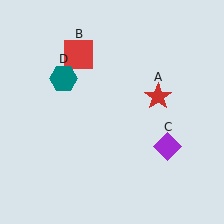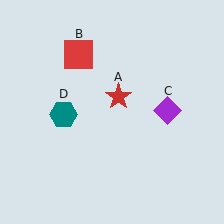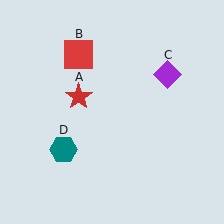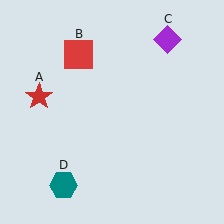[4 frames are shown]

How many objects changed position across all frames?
3 objects changed position: red star (object A), purple diamond (object C), teal hexagon (object D).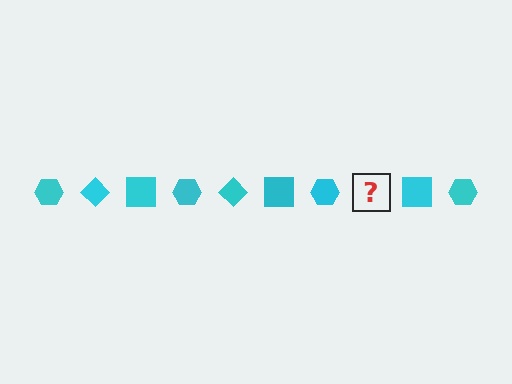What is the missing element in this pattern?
The missing element is a cyan diamond.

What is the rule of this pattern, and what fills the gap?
The rule is that the pattern cycles through hexagon, diamond, square shapes in cyan. The gap should be filled with a cyan diamond.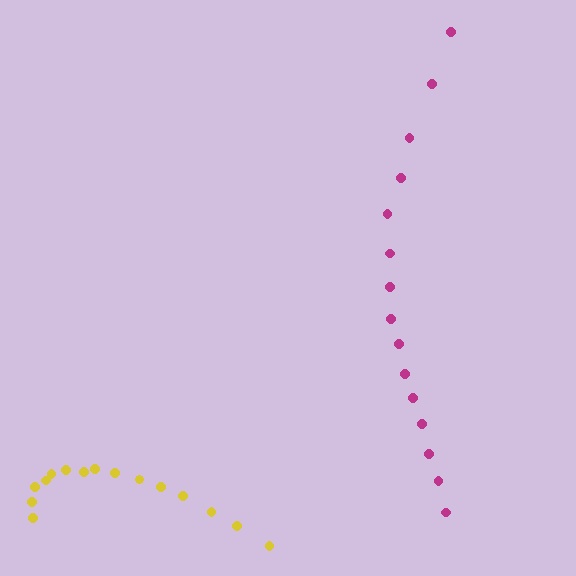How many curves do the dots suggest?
There are 2 distinct paths.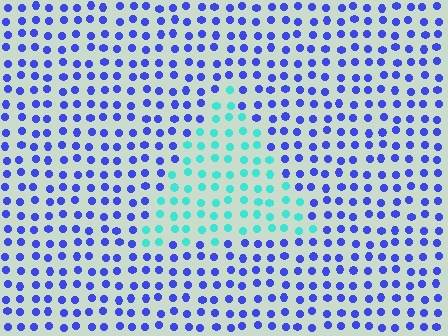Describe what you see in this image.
The image is filled with small blue elements in a uniform arrangement. A triangle-shaped region is visible where the elements are tinted to a slightly different hue, forming a subtle color boundary.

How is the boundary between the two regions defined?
The boundary is defined purely by a slight shift in hue (about 63 degrees). Spacing, size, and orientation are identical on both sides.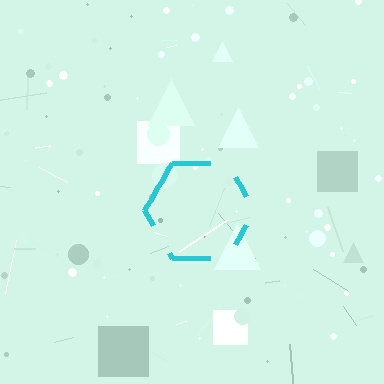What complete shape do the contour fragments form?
The contour fragments form a hexagon.